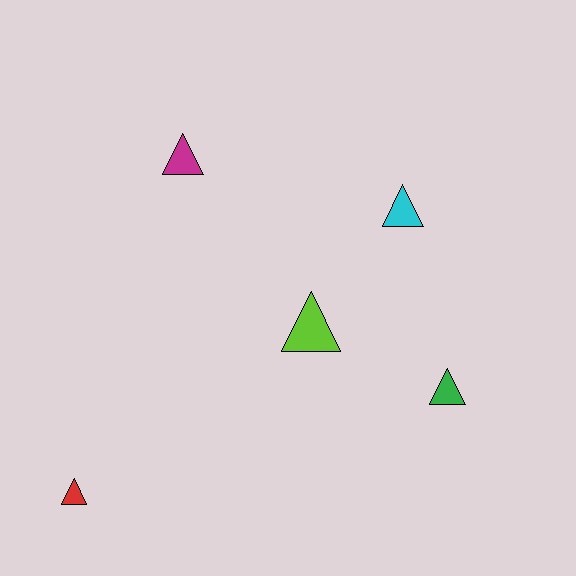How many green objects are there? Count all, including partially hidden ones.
There is 1 green object.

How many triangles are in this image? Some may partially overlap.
There are 5 triangles.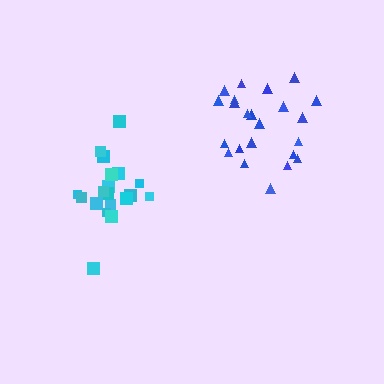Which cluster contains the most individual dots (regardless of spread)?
Blue (23).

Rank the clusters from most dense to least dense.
cyan, blue.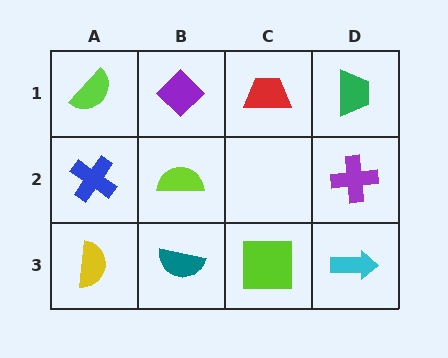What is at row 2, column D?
A purple cross.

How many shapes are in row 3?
4 shapes.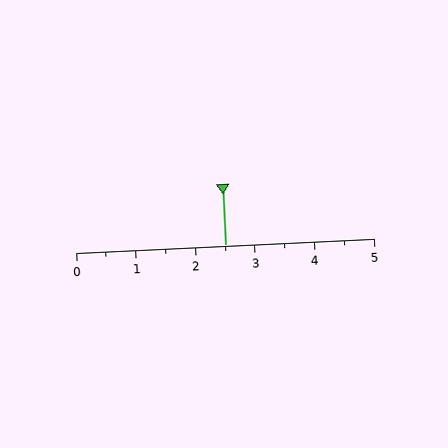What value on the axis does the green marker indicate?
The marker indicates approximately 2.5.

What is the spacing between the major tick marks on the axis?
The major ticks are spaced 1 apart.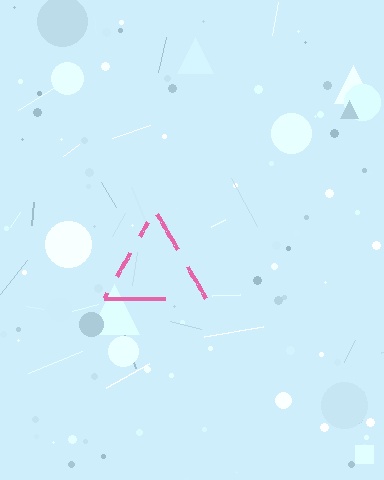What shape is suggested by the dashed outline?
The dashed outline suggests a triangle.